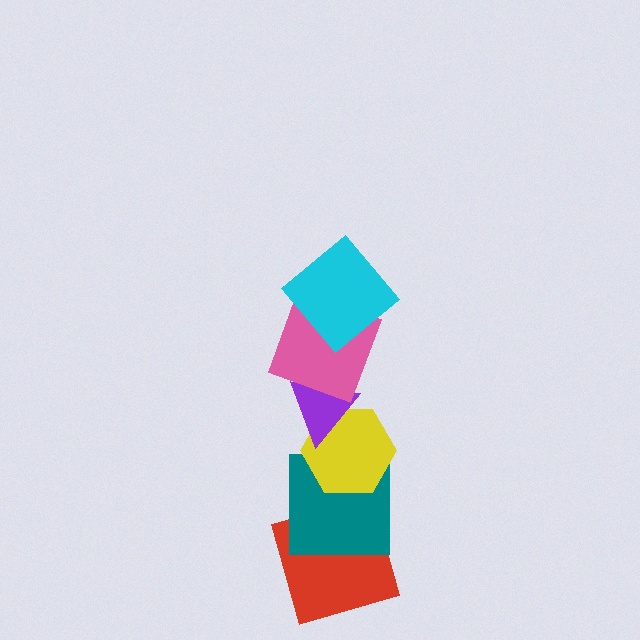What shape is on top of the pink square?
The cyan diamond is on top of the pink square.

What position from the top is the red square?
The red square is 6th from the top.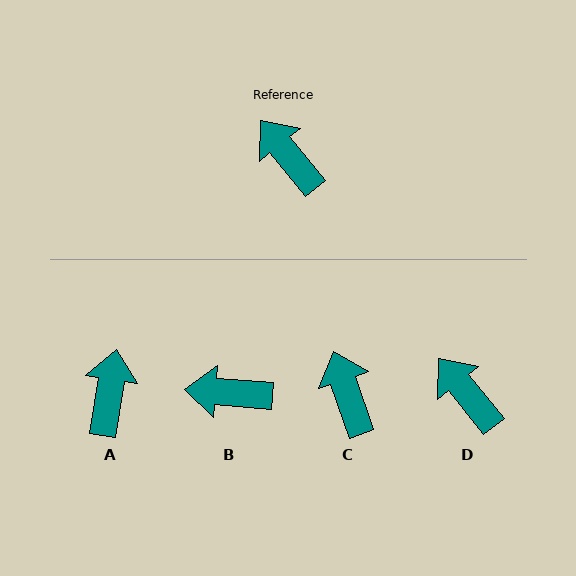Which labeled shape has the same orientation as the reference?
D.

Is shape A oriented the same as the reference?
No, it is off by about 48 degrees.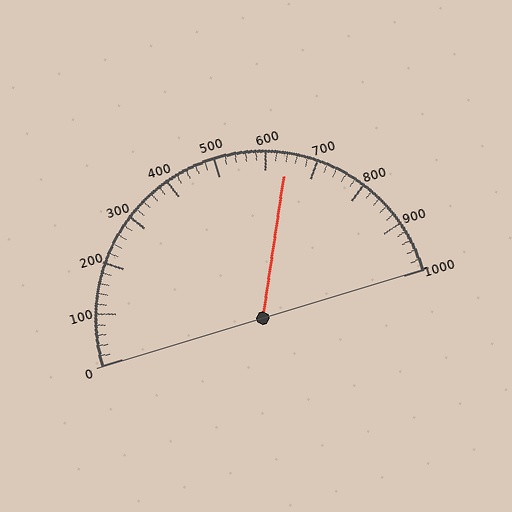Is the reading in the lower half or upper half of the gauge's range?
The reading is in the upper half of the range (0 to 1000).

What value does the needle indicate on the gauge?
The needle indicates approximately 640.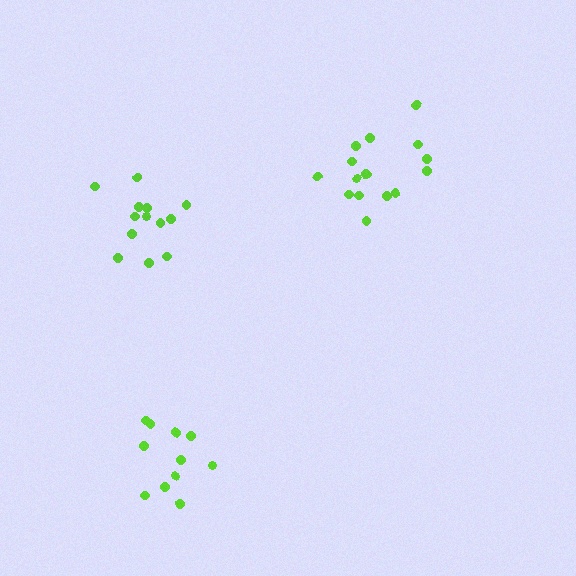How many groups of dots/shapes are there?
There are 3 groups.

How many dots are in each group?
Group 1: 16 dots, Group 2: 11 dots, Group 3: 13 dots (40 total).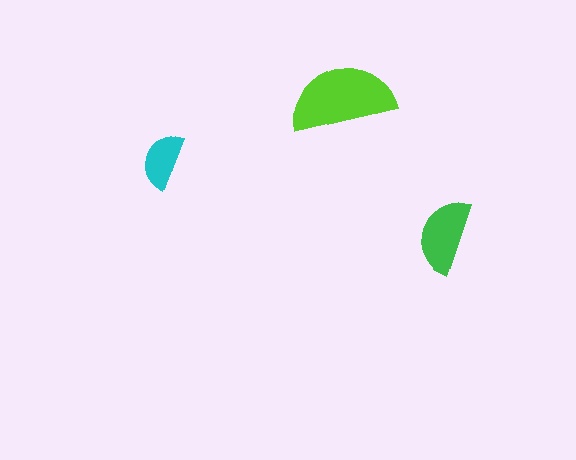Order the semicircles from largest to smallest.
the lime one, the green one, the cyan one.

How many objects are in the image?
There are 3 objects in the image.